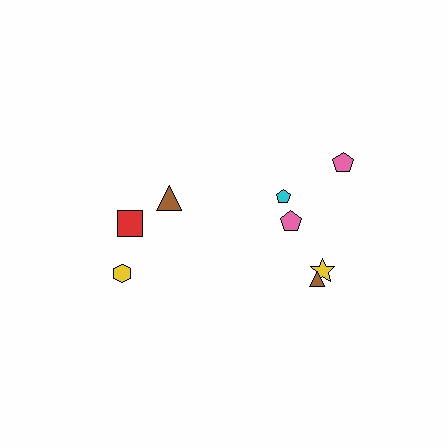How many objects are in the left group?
There are 3 objects.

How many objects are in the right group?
There are 5 objects.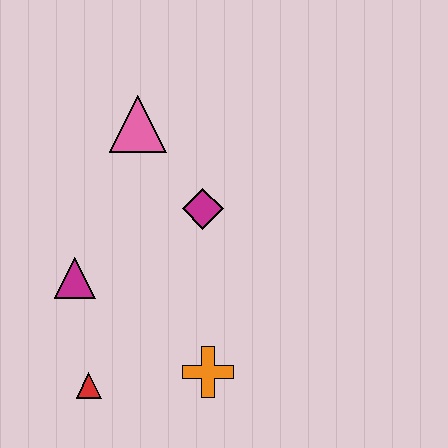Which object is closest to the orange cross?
The red triangle is closest to the orange cross.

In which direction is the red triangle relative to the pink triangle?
The red triangle is below the pink triangle.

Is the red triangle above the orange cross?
No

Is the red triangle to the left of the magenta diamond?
Yes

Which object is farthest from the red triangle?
The pink triangle is farthest from the red triangle.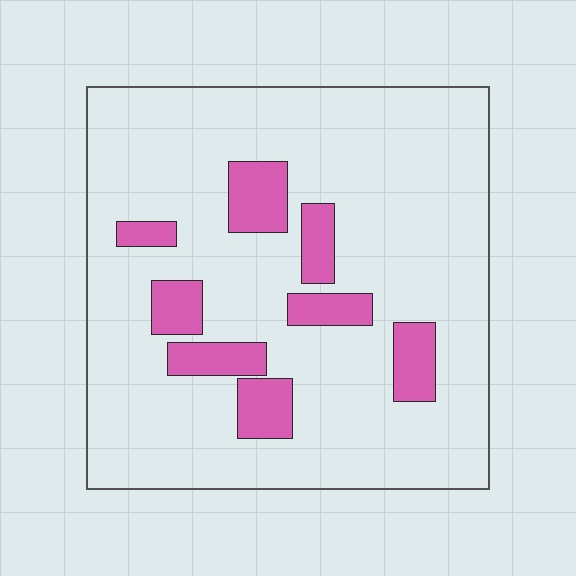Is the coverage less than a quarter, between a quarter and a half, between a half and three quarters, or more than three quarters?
Less than a quarter.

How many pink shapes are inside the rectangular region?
8.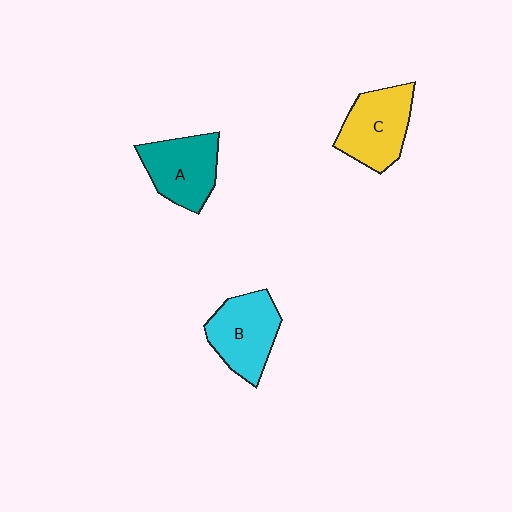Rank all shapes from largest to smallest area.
From largest to smallest: B (cyan), C (yellow), A (teal).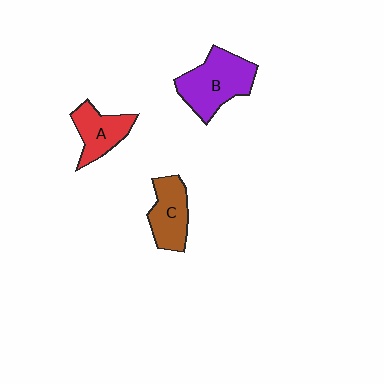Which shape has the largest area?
Shape B (purple).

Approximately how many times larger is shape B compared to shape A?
Approximately 1.5 times.